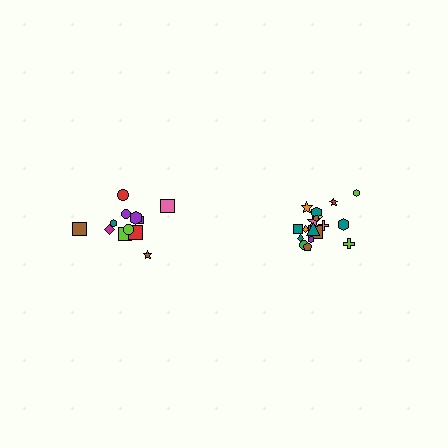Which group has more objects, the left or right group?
The right group.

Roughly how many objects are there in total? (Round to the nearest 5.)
Roughly 30 objects in total.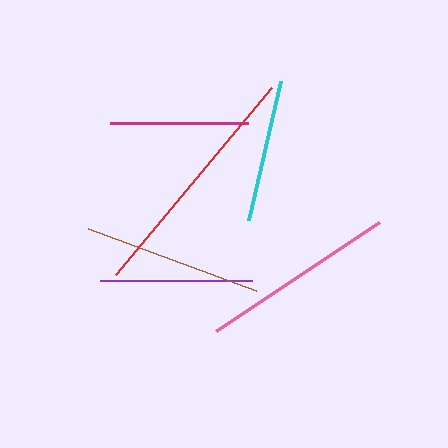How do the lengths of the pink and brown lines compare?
The pink and brown lines are approximately the same length.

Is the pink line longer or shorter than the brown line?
The pink line is longer than the brown line.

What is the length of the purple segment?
The purple segment is approximately 152 pixels long.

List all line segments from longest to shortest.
From longest to shortest: red, pink, brown, purple, cyan, magenta.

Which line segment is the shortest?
The magenta line is the shortest at approximately 138 pixels.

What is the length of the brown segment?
The brown segment is approximately 179 pixels long.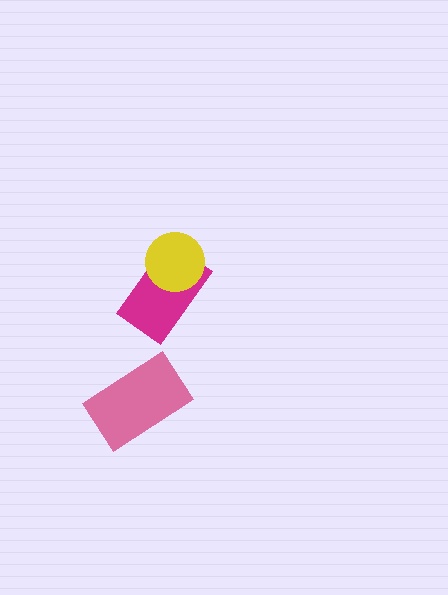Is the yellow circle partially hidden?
No, no other shape covers it.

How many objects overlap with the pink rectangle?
0 objects overlap with the pink rectangle.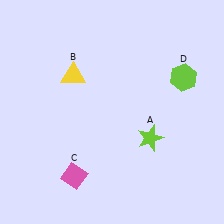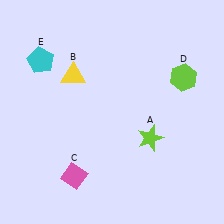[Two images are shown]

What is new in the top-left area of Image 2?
A cyan pentagon (E) was added in the top-left area of Image 2.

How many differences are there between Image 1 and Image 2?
There is 1 difference between the two images.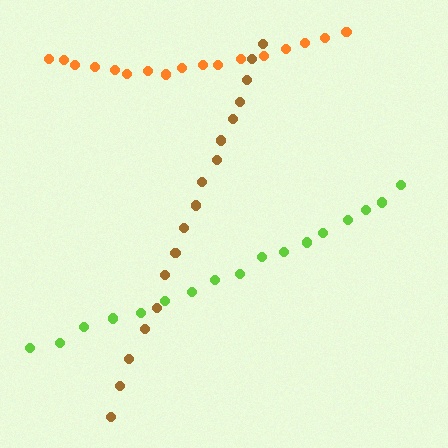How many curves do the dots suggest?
There are 3 distinct paths.